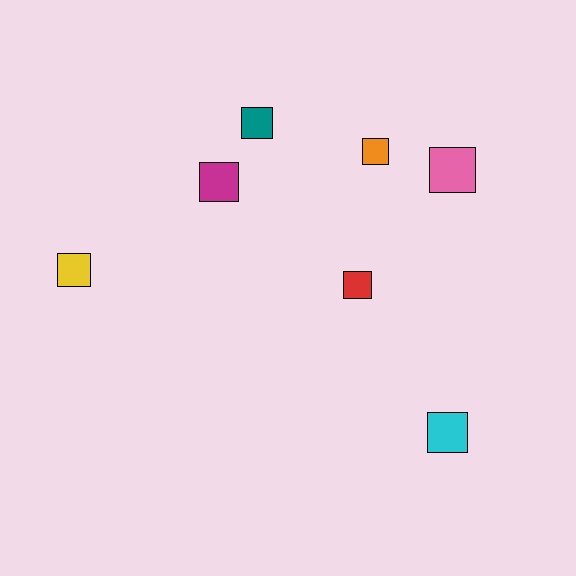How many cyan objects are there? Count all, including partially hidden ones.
There is 1 cyan object.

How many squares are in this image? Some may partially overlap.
There are 7 squares.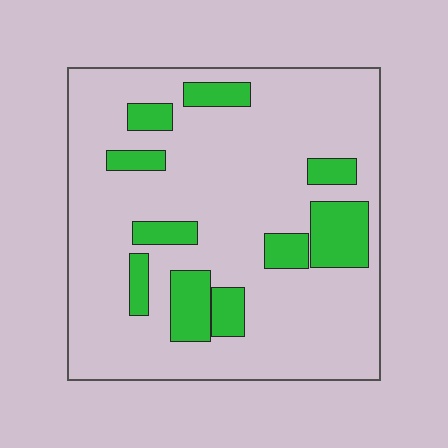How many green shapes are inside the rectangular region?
10.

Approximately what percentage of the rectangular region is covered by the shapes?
Approximately 20%.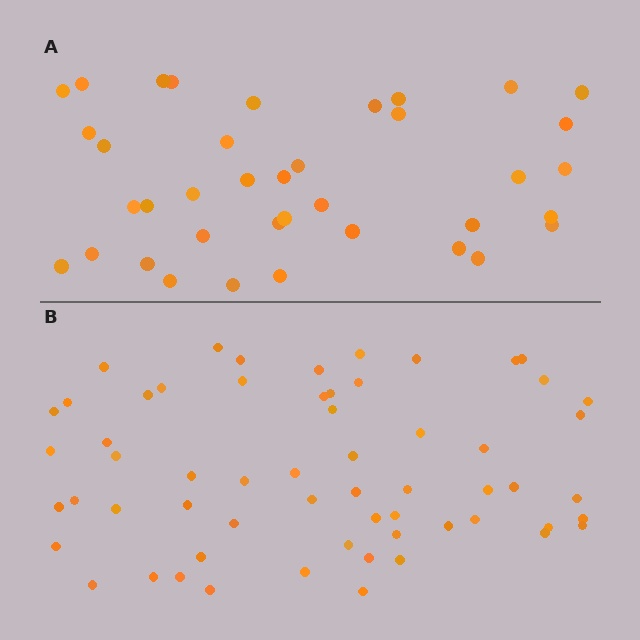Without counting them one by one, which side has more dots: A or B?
Region B (the bottom region) has more dots.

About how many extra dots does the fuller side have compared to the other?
Region B has approximately 20 more dots than region A.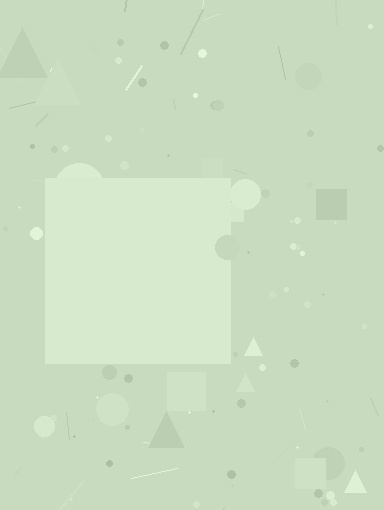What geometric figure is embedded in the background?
A square is embedded in the background.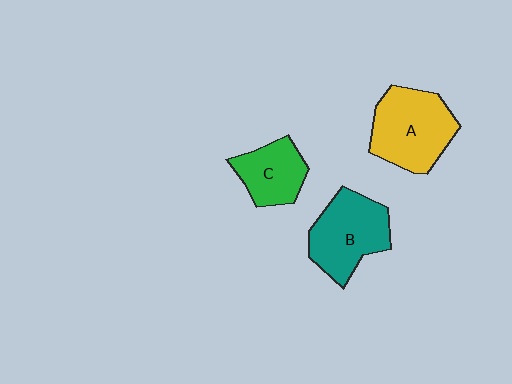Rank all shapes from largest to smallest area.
From largest to smallest: A (yellow), B (teal), C (green).